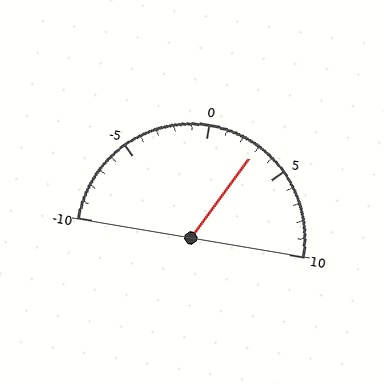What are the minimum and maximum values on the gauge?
The gauge ranges from -10 to 10.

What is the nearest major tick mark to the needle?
The nearest major tick mark is 5.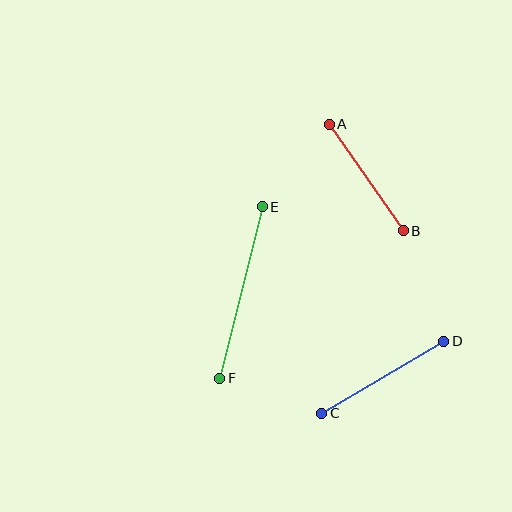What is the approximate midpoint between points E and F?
The midpoint is at approximately (241, 292) pixels.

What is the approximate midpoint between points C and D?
The midpoint is at approximately (383, 377) pixels.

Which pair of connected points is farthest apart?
Points E and F are farthest apart.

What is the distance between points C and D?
The distance is approximately 142 pixels.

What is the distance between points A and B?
The distance is approximately 130 pixels.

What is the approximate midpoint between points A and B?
The midpoint is at approximately (366, 177) pixels.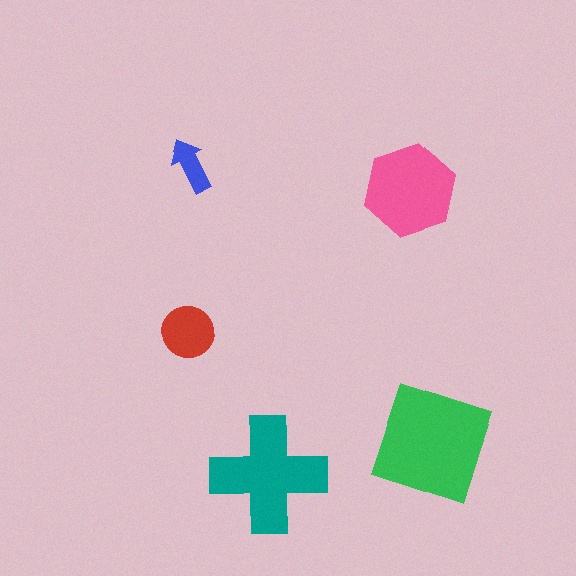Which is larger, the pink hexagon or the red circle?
The pink hexagon.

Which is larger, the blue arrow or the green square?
The green square.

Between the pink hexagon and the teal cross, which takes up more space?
The teal cross.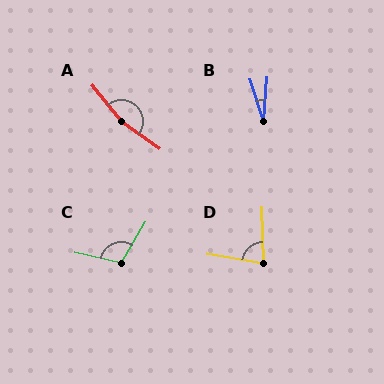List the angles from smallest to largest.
B (22°), D (79°), C (108°), A (164°).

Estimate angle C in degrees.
Approximately 108 degrees.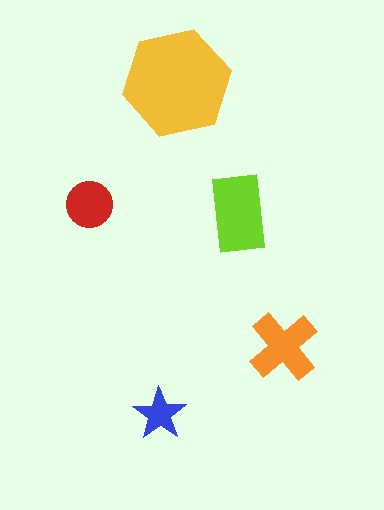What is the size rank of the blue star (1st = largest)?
5th.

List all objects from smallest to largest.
The blue star, the red circle, the orange cross, the lime rectangle, the yellow hexagon.